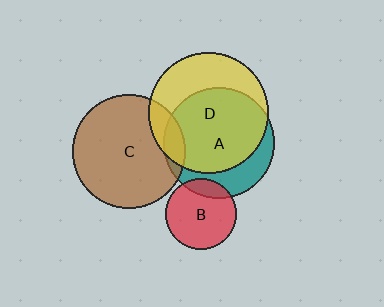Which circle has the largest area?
Circle D (yellow).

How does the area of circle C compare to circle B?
Approximately 2.6 times.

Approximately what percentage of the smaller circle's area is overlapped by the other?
Approximately 70%.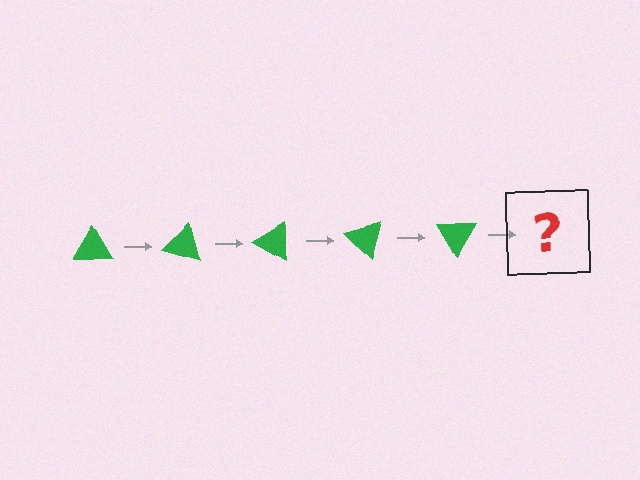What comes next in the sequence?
The next element should be a green triangle rotated 75 degrees.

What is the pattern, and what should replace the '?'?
The pattern is that the triangle rotates 15 degrees each step. The '?' should be a green triangle rotated 75 degrees.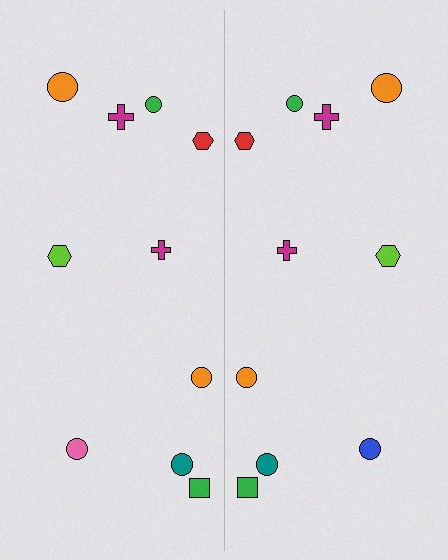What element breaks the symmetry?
The blue circle on the right side breaks the symmetry — its mirror counterpart is pink.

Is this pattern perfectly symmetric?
No, the pattern is not perfectly symmetric. The blue circle on the right side breaks the symmetry — its mirror counterpart is pink.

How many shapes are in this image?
There are 20 shapes in this image.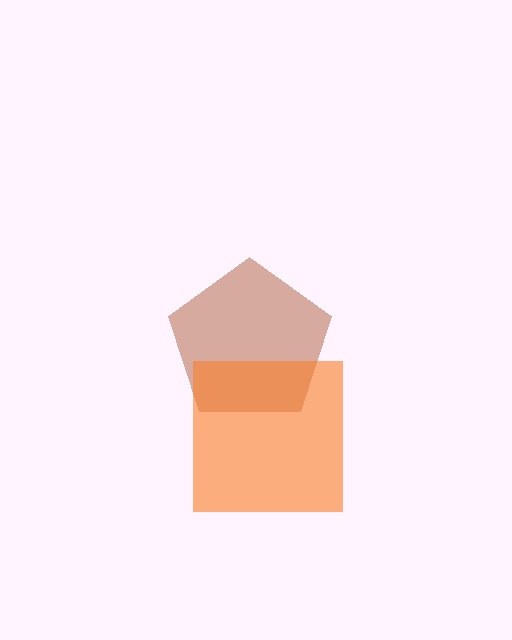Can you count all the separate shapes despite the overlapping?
Yes, there are 2 separate shapes.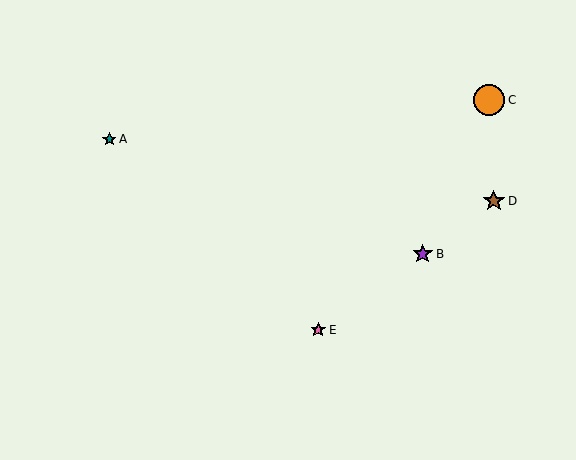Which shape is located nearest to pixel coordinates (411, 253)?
The purple star (labeled B) at (423, 254) is nearest to that location.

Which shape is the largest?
The orange circle (labeled C) is the largest.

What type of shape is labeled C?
Shape C is an orange circle.